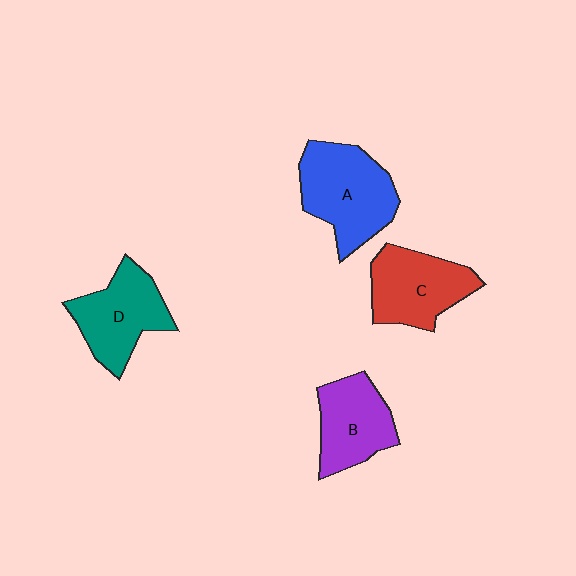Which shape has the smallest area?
Shape B (purple).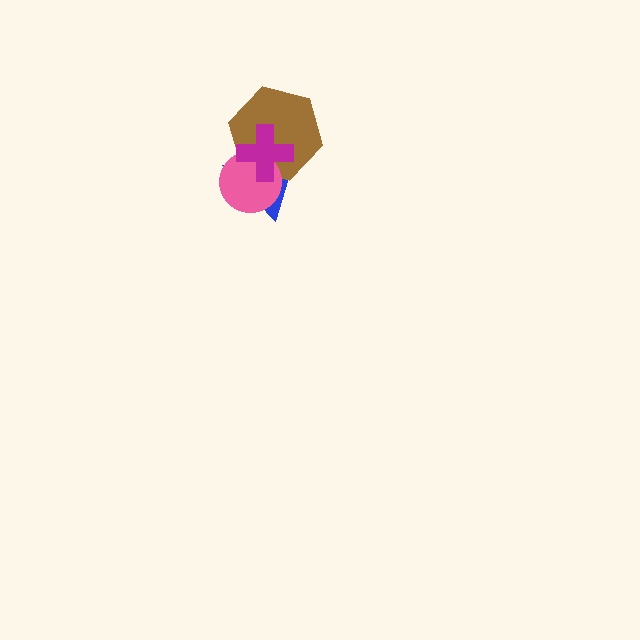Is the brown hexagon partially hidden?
Yes, it is partially covered by another shape.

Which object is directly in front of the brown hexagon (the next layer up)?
The pink circle is directly in front of the brown hexagon.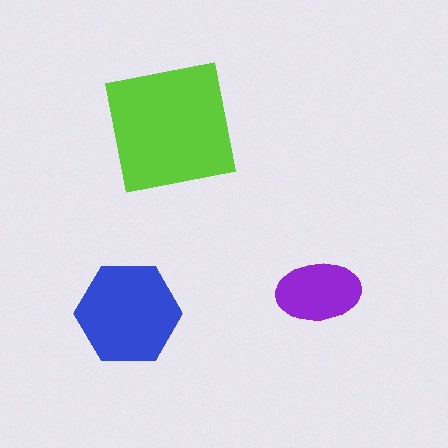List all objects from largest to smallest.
The lime square, the blue hexagon, the purple ellipse.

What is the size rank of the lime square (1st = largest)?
1st.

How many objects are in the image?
There are 3 objects in the image.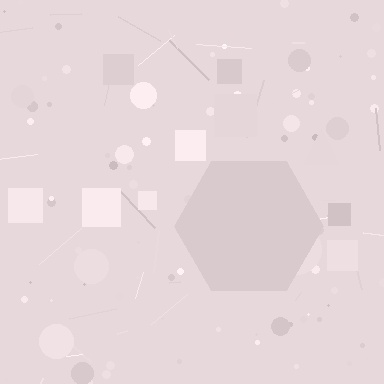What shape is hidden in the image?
A hexagon is hidden in the image.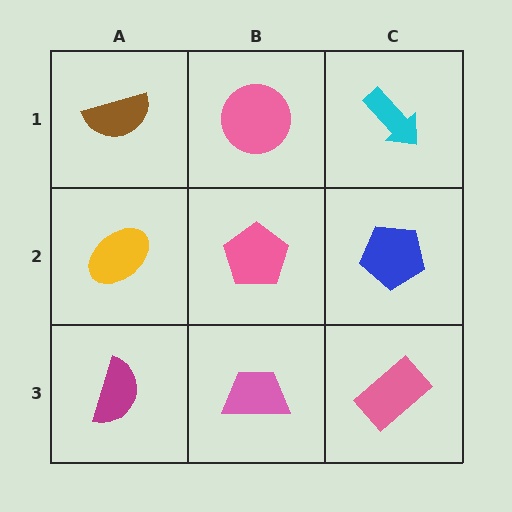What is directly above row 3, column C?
A blue pentagon.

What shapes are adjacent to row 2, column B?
A pink circle (row 1, column B), a pink trapezoid (row 3, column B), a yellow ellipse (row 2, column A), a blue pentagon (row 2, column C).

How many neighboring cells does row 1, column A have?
2.